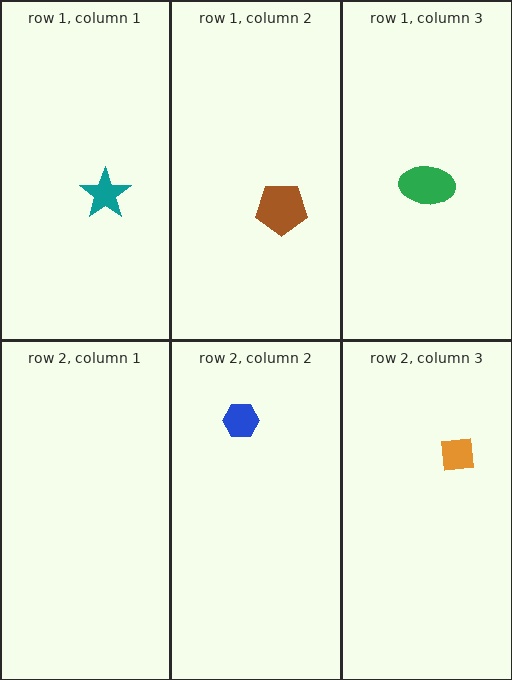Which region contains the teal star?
The row 1, column 1 region.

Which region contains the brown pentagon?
The row 1, column 2 region.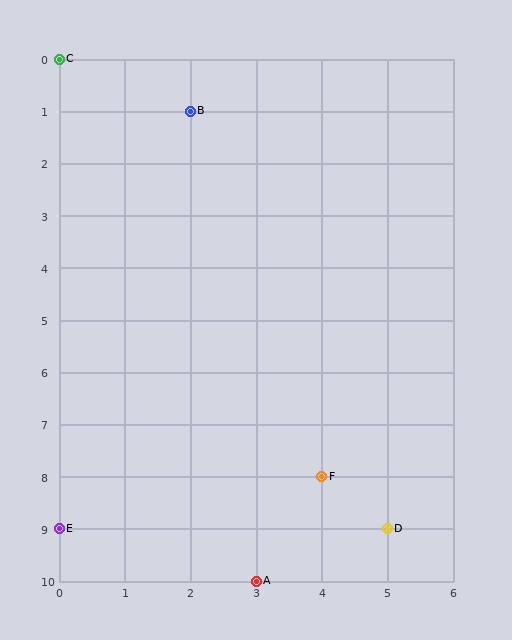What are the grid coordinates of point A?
Point A is at grid coordinates (3, 10).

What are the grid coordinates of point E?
Point E is at grid coordinates (0, 9).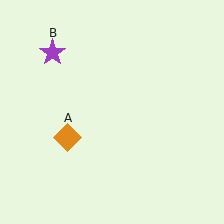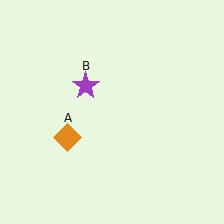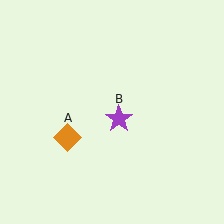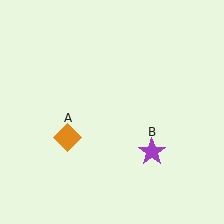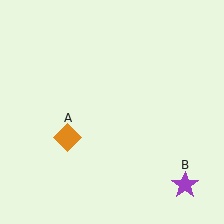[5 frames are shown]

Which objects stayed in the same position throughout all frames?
Orange diamond (object A) remained stationary.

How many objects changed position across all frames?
1 object changed position: purple star (object B).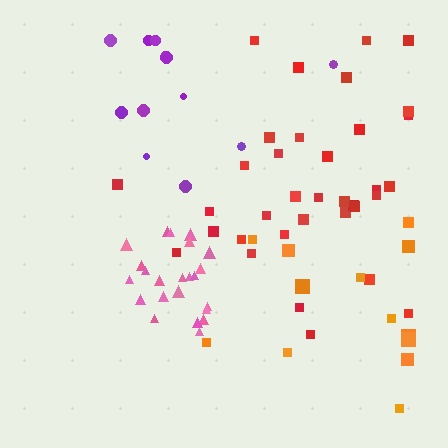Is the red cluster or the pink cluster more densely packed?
Pink.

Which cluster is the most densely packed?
Pink.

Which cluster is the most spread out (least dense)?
Orange.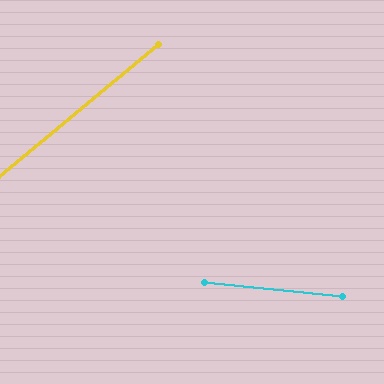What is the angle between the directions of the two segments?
Approximately 45 degrees.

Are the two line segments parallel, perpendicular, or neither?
Neither parallel nor perpendicular — they differ by about 45°.